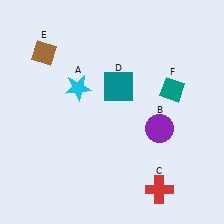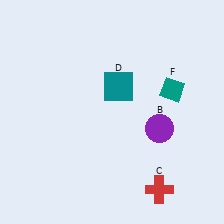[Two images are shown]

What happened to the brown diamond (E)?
The brown diamond (E) was removed in Image 2. It was in the top-left area of Image 1.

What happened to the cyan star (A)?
The cyan star (A) was removed in Image 2. It was in the top-left area of Image 1.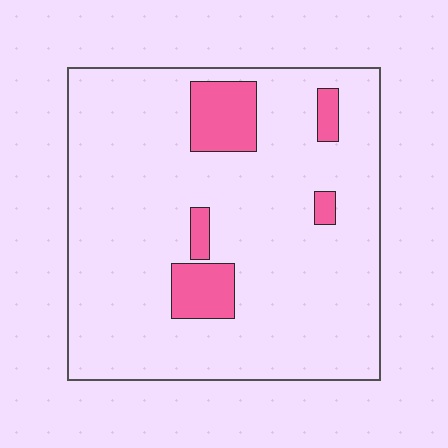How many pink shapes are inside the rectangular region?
5.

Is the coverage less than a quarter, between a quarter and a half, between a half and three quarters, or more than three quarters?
Less than a quarter.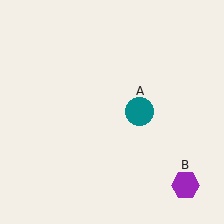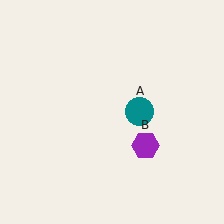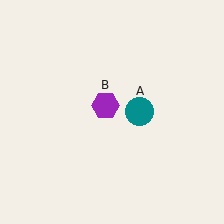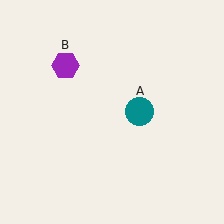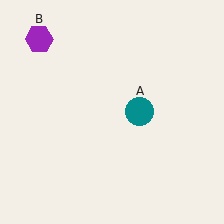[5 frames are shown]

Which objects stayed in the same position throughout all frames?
Teal circle (object A) remained stationary.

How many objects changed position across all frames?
1 object changed position: purple hexagon (object B).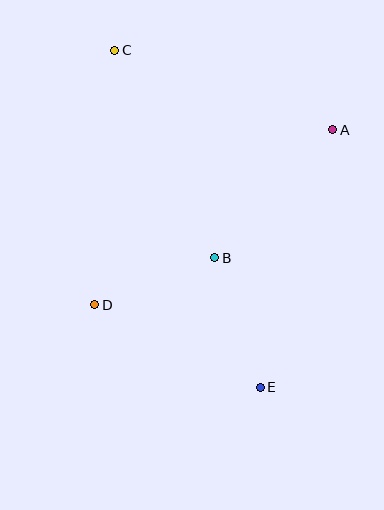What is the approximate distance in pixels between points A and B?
The distance between A and B is approximately 174 pixels.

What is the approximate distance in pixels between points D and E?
The distance between D and E is approximately 185 pixels.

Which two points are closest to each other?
Points B and D are closest to each other.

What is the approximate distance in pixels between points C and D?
The distance between C and D is approximately 255 pixels.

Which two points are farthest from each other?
Points C and E are farthest from each other.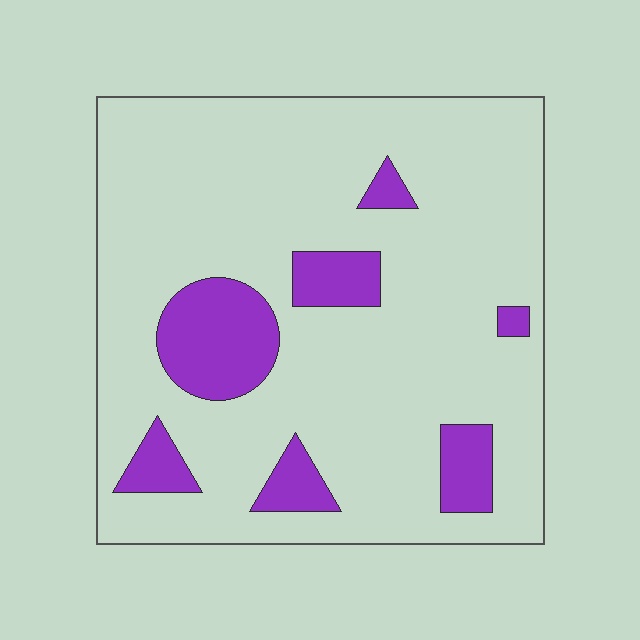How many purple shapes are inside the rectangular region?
7.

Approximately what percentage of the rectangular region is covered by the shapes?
Approximately 15%.